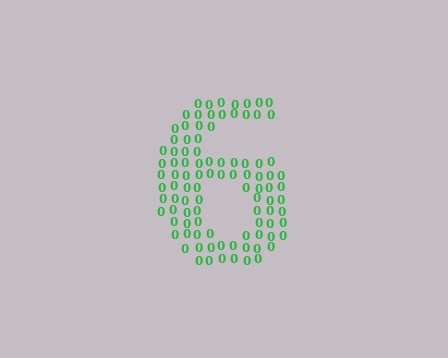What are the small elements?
The small elements are digit 0's.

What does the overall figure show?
The overall figure shows the digit 6.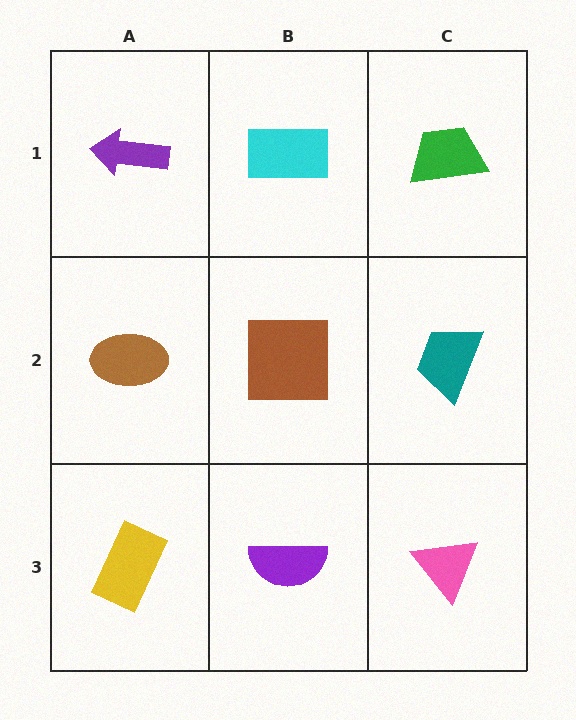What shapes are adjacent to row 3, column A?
A brown ellipse (row 2, column A), a purple semicircle (row 3, column B).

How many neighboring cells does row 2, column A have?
3.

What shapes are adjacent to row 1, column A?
A brown ellipse (row 2, column A), a cyan rectangle (row 1, column B).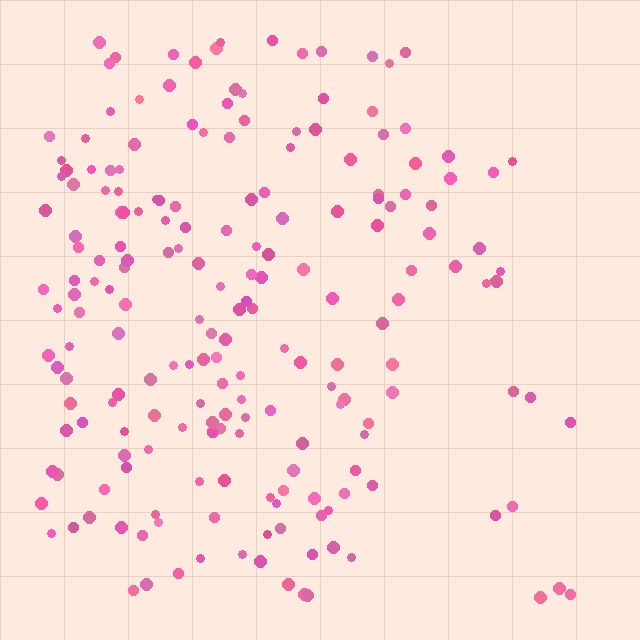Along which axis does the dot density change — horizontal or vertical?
Horizontal.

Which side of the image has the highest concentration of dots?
The left.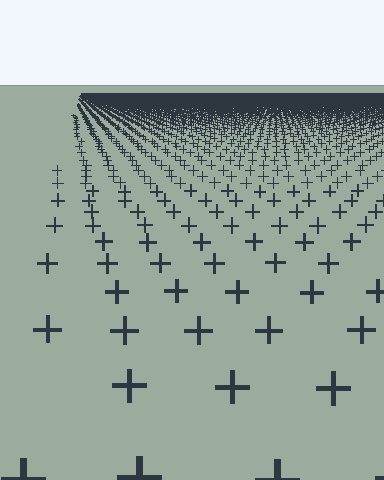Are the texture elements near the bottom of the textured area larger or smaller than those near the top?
Larger. Near the bottom, elements are closer to the viewer and appear at a bigger on-screen size.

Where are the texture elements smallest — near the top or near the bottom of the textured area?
Near the top.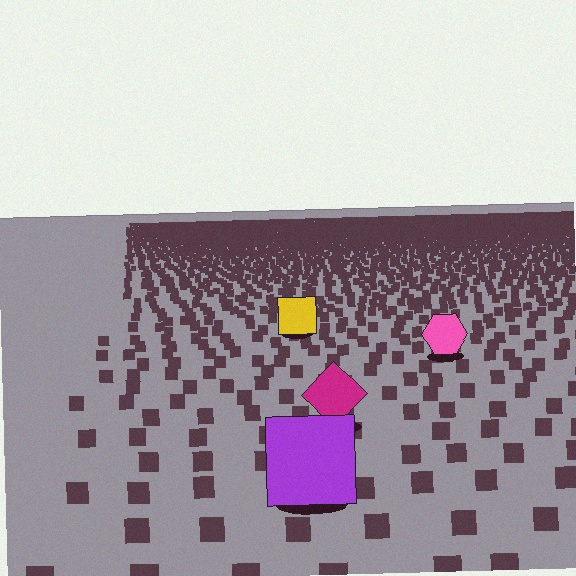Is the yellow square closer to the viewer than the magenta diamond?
No. The magenta diamond is closer — you can tell from the texture gradient: the ground texture is coarser near it.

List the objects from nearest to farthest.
From nearest to farthest: the purple square, the magenta diamond, the pink hexagon, the yellow square.